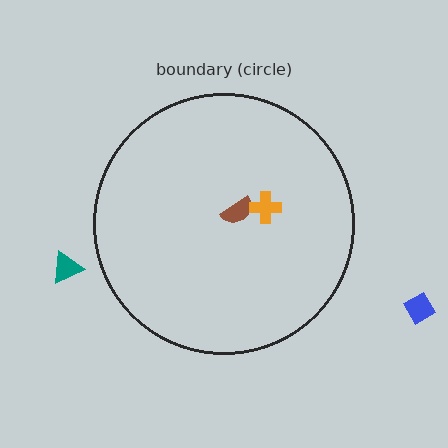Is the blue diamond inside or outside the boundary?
Outside.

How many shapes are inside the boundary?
2 inside, 2 outside.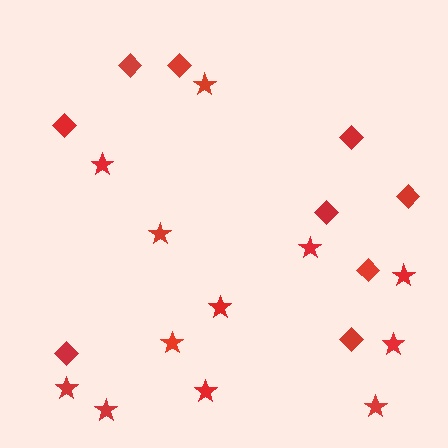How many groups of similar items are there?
There are 2 groups: one group of stars (12) and one group of diamonds (9).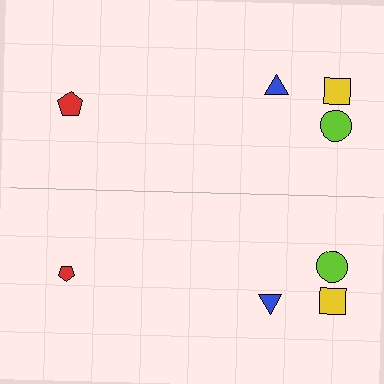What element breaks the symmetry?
The red pentagon on the bottom side has a different size than its mirror counterpart.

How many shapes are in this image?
There are 8 shapes in this image.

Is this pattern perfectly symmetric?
No, the pattern is not perfectly symmetric. The red pentagon on the bottom side has a different size than its mirror counterpart.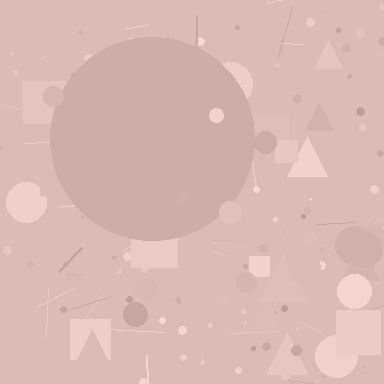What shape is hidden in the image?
A circle is hidden in the image.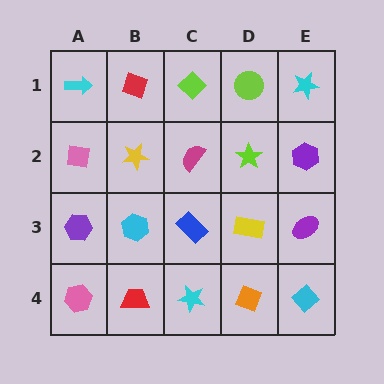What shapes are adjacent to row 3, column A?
A pink square (row 2, column A), a pink hexagon (row 4, column A), a cyan hexagon (row 3, column B).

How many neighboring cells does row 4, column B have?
3.